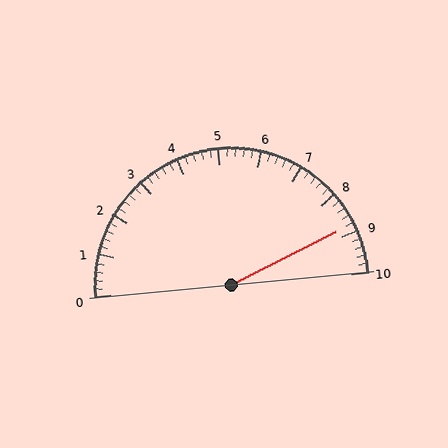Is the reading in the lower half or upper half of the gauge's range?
The reading is in the upper half of the range (0 to 10).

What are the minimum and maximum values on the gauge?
The gauge ranges from 0 to 10.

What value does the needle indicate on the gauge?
The needle indicates approximately 8.8.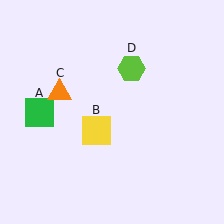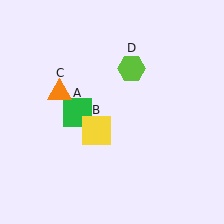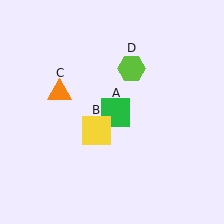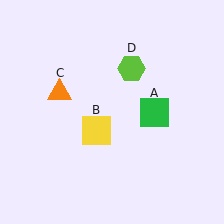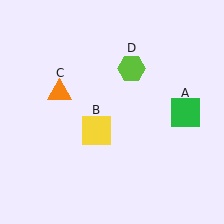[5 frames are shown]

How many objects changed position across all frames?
1 object changed position: green square (object A).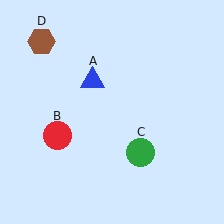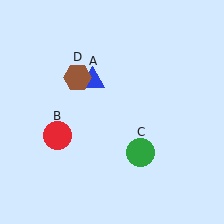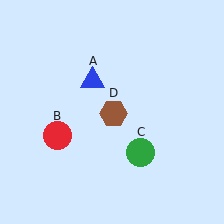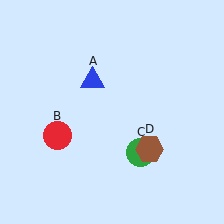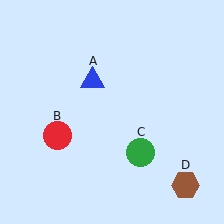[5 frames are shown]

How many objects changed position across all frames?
1 object changed position: brown hexagon (object D).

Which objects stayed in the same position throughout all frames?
Blue triangle (object A) and red circle (object B) and green circle (object C) remained stationary.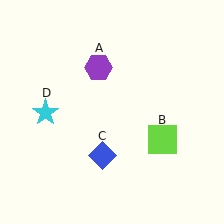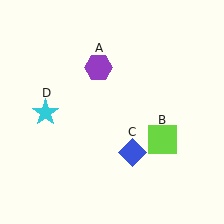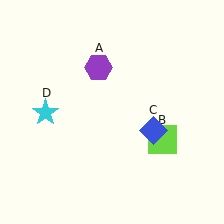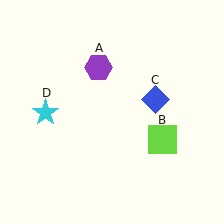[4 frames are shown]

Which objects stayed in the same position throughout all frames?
Purple hexagon (object A) and lime square (object B) and cyan star (object D) remained stationary.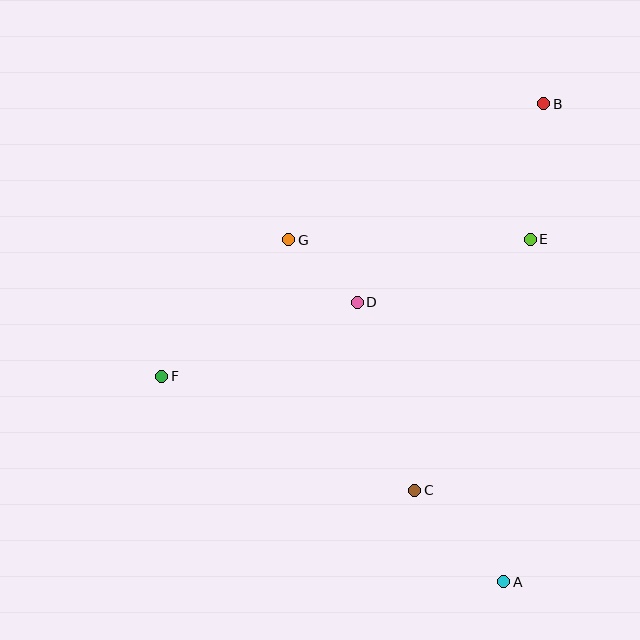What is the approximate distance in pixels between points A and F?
The distance between A and F is approximately 399 pixels.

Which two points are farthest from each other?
Points A and B are farthest from each other.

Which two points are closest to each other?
Points D and G are closest to each other.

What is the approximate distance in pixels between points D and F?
The distance between D and F is approximately 209 pixels.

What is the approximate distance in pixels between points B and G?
The distance between B and G is approximately 289 pixels.